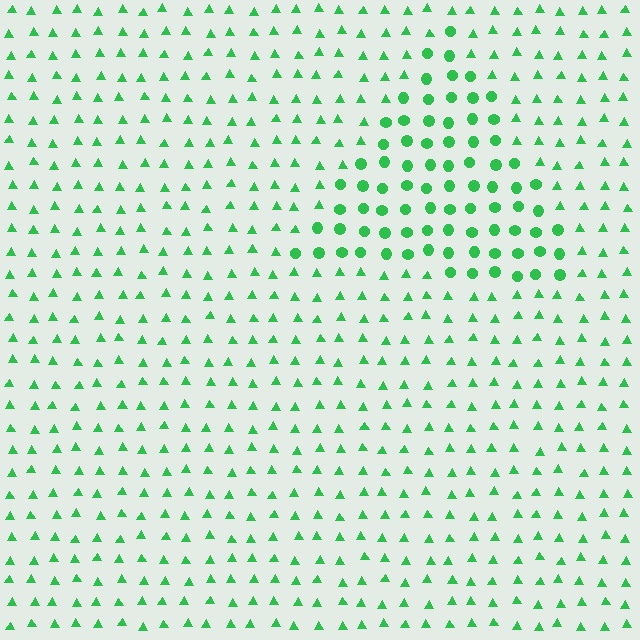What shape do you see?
I see a triangle.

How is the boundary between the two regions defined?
The boundary is defined by a change in element shape: circles inside vs. triangles outside. All elements share the same color and spacing.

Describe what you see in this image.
The image is filled with small green elements arranged in a uniform grid. A triangle-shaped region contains circles, while the surrounding area contains triangles. The boundary is defined purely by the change in element shape.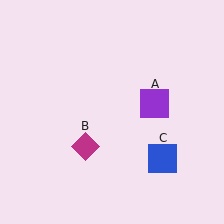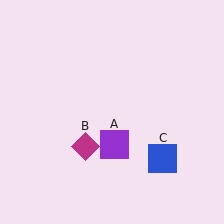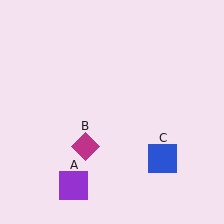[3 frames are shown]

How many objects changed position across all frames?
1 object changed position: purple square (object A).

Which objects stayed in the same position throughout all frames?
Magenta diamond (object B) and blue square (object C) remained stationary.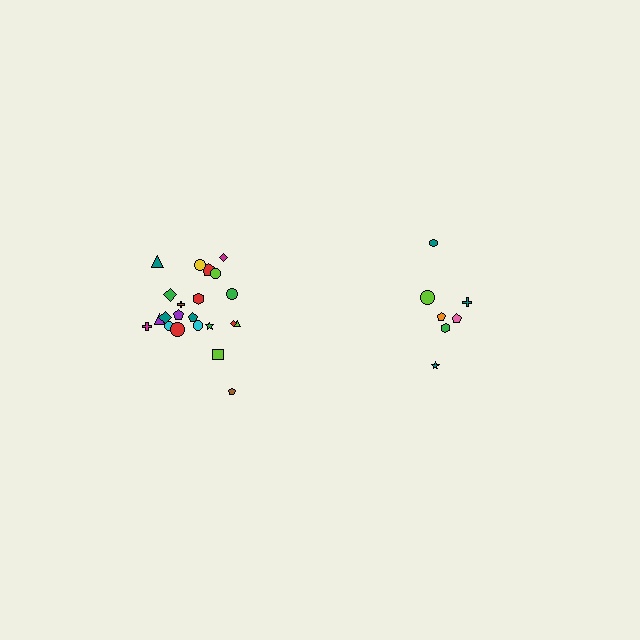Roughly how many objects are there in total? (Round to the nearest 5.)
Roughly 30 objects in total.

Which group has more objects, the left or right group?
The left group.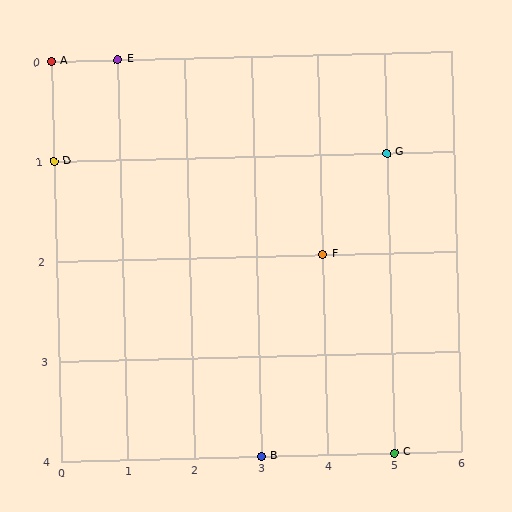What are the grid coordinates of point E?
Point E is at grid coordinates (1, 0).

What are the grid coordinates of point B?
Point B is at grid coordinates (3, 4).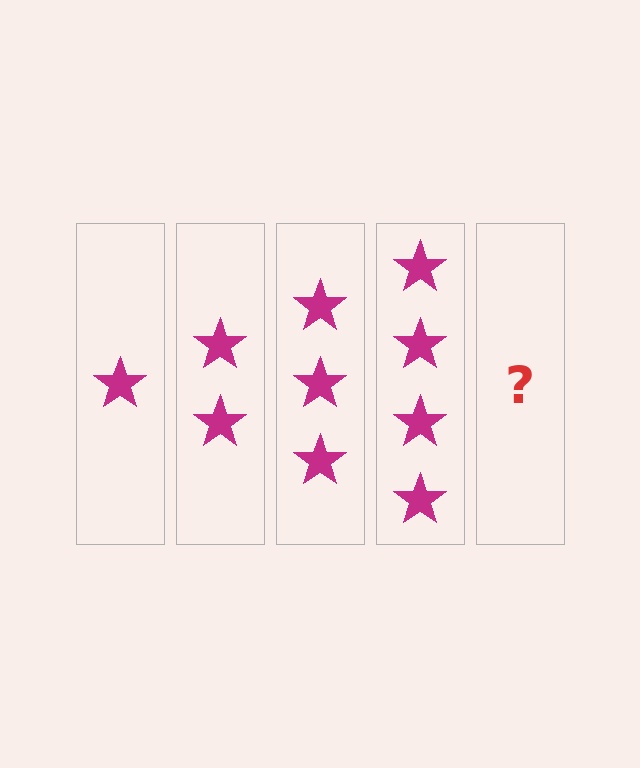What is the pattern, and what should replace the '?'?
The pattern is that each step adds one more star. The '?' should be 5 stars.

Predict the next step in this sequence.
The next step is 5 stars.